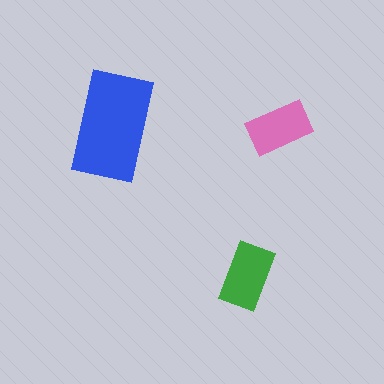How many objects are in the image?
There are 3 objects in the image.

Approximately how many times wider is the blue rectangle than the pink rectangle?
About 1.5 times wider.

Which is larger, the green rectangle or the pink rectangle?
The green one.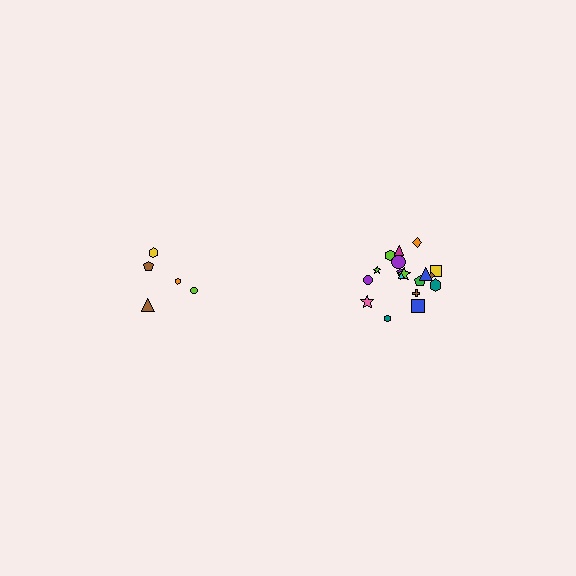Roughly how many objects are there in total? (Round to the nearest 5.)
Roughly 25 objects in total.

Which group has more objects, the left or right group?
The right group.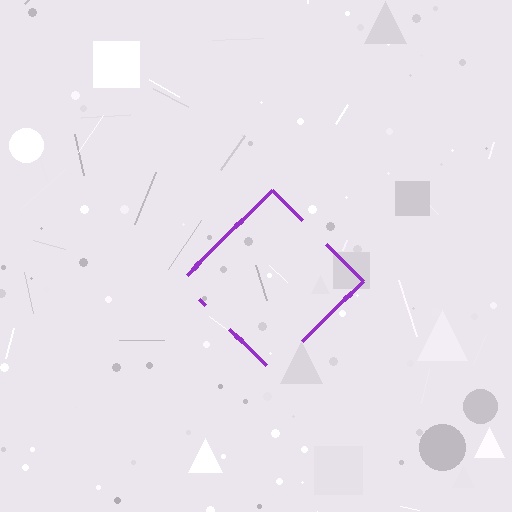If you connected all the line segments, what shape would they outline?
They would outline a diamond.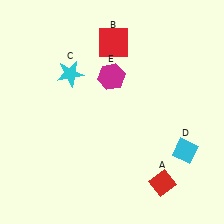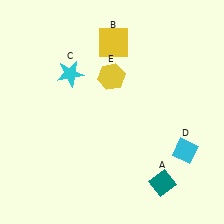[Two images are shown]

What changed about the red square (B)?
In Image 1, B is red. In Image 2, it changed to yellow.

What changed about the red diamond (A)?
In Image 1, A is red. In Image 2, it changed to teal.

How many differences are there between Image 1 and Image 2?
There are 3 differences between the two images.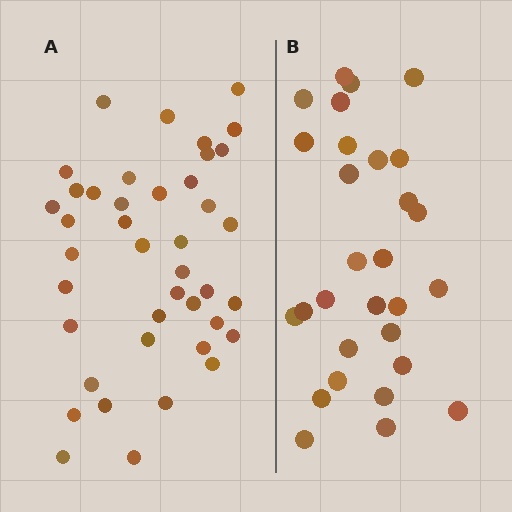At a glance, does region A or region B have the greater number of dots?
Region A (the left region) has more dots.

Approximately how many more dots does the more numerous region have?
Region A has roughly 12 or so more dots than region B.